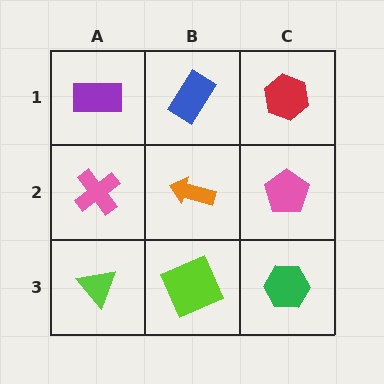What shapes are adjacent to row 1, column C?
A pink pentagon (row 2, column C), a blue rectangle (row 1, column B).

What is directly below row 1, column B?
An orange arrow.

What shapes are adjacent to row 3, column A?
A pink cross (row 2, column A), a lime square (row 3, column B).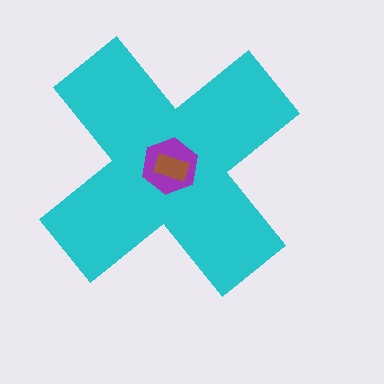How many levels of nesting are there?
3.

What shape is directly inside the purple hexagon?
The brown rectangle.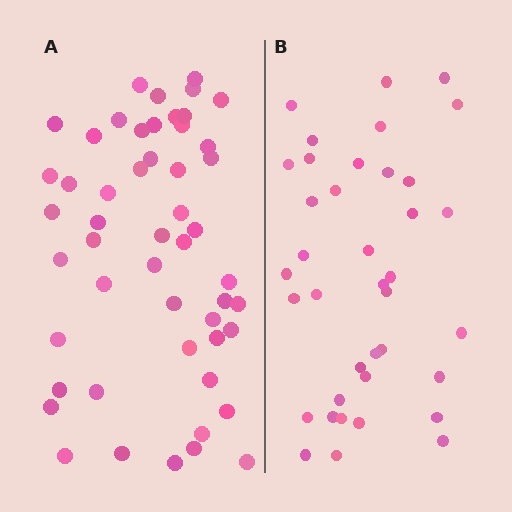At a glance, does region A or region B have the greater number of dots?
Region A (the left region) has more dots.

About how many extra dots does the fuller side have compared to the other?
Region A has approximately 15 more dots than region B.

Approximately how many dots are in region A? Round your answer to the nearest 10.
About 50 dots. (The exact count is 51, which rounds to 50.)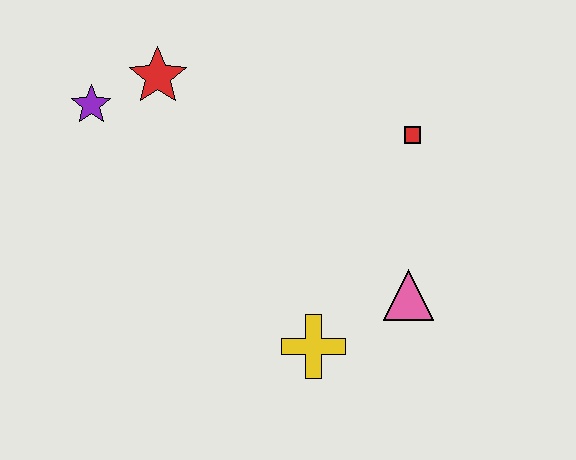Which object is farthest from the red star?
The pink triangle is farthest from the red star.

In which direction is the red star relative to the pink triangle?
The red star is to the left of the pink triangle.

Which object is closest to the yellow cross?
The pink triangle is closest to the yellow cross.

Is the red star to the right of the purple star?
Yes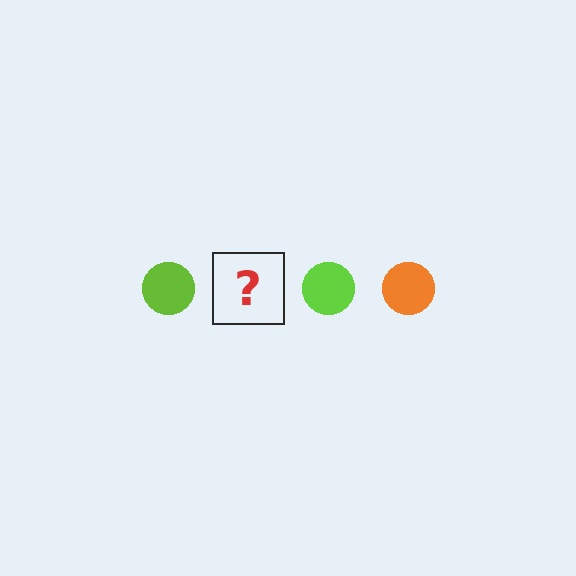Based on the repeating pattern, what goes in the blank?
The blank should be an orange circle.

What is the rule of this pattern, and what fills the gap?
The rule is that the pattern cycles through lime, orange circles. The gap should be filled with an orange circle.